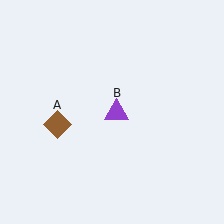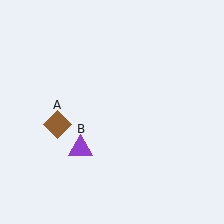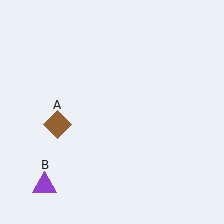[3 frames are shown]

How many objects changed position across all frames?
1 object changed position: purple triangle (object B).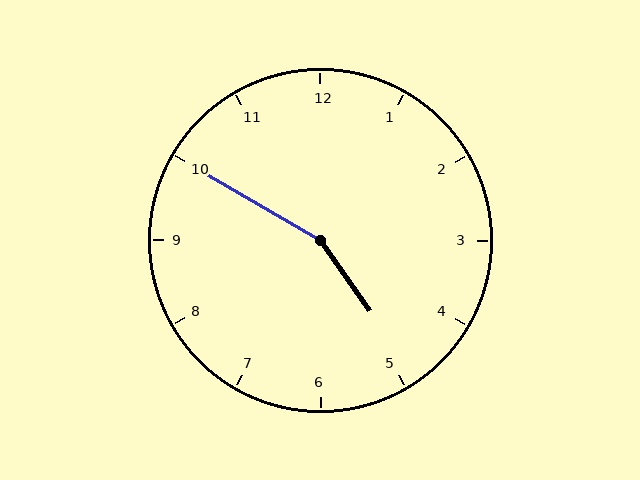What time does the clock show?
4:50.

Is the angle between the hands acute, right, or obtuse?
It is obtuse.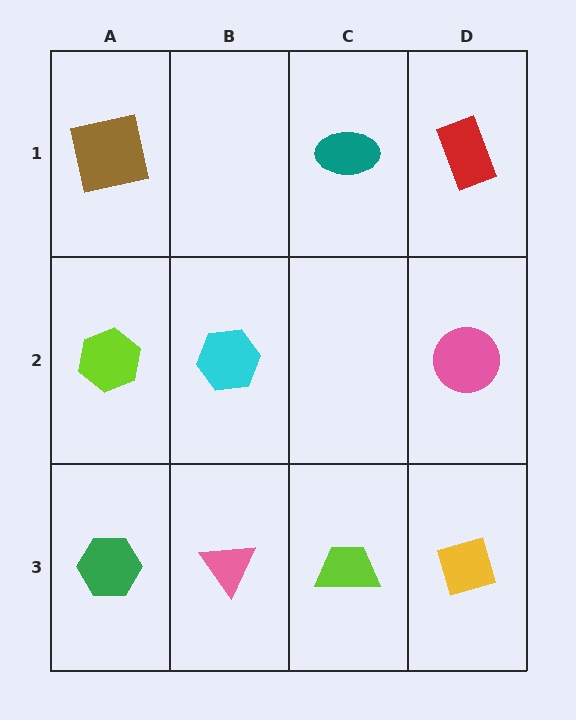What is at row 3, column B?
A pink triangle.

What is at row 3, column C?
A lime trapezoid.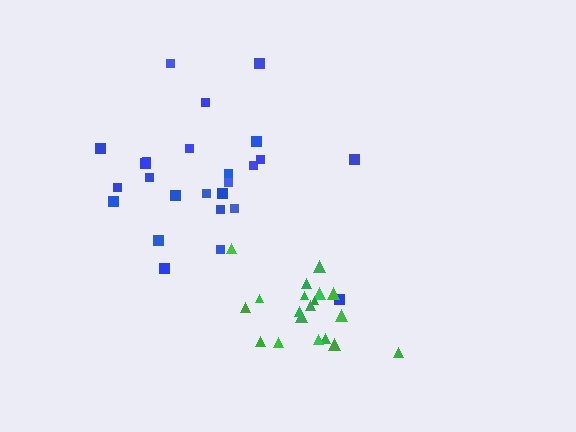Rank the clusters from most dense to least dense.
green, blue.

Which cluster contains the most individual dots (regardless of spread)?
Blue (25).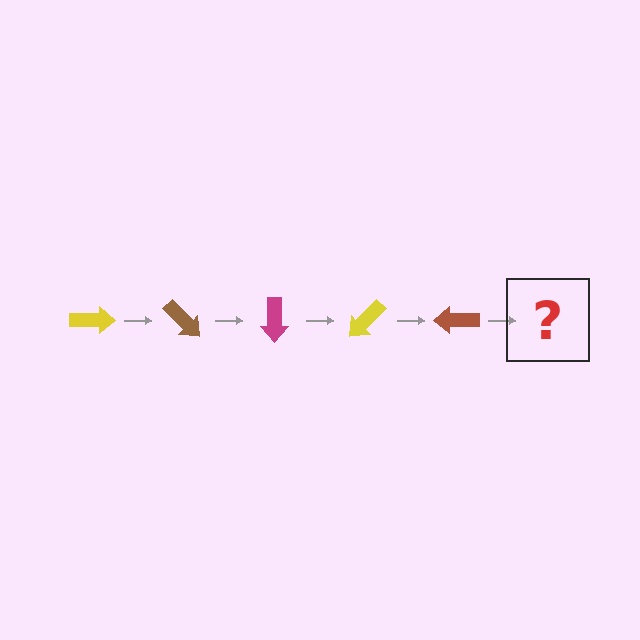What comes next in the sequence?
The next element should be a magenta arrow, rotated 225 degrees from the start.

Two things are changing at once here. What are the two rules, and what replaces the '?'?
The two rules are that it rotates 45 degrees each step and the color cycles through yellow, brown, and magenta. The '?' should be a magenta arrow, rotated 225 degrees from the start.